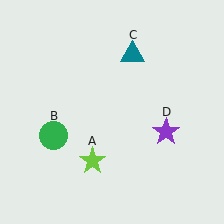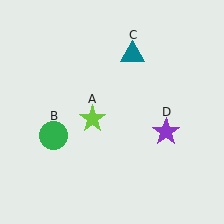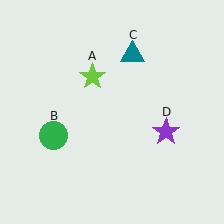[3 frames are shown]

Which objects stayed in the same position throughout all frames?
Green circle (object B) and teal triangle (object C) and purple star (object D) remained stationary.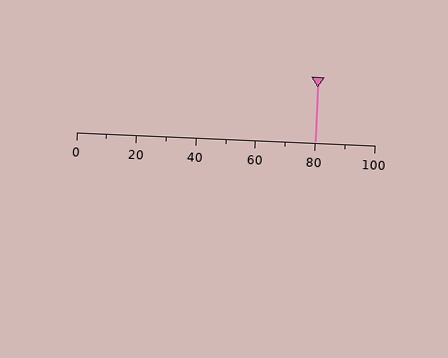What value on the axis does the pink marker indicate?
The marker indicates approximately 80.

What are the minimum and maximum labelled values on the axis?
The axis runs from 0 to 100.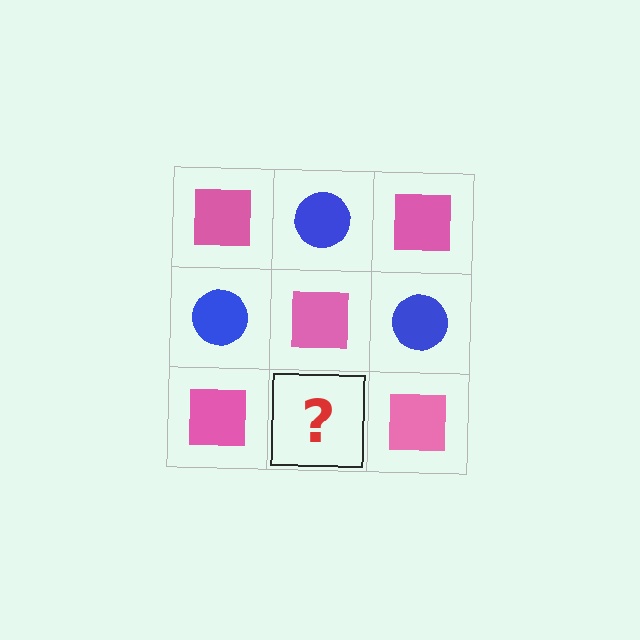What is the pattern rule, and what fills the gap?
The rule is that it alternates pink square and blue circle in a checkerboard pattern. The gap should be filled with a blue circle.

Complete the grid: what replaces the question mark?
The question mark should be replaced with a blue circle.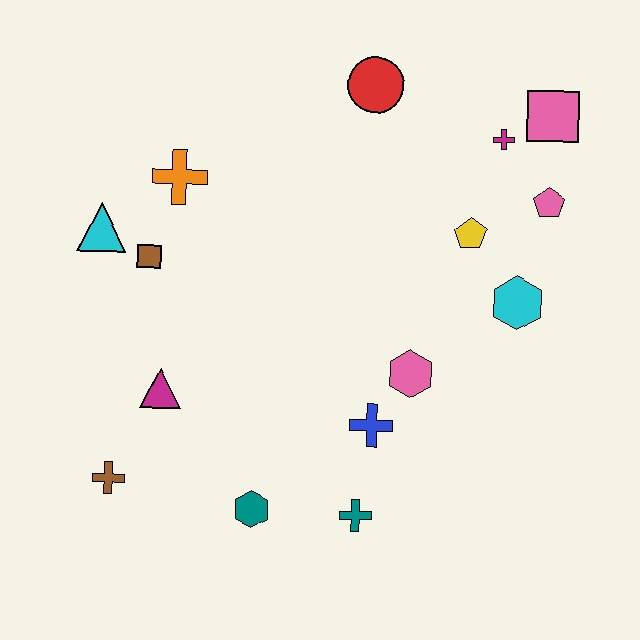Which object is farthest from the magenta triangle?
The pink square is farthest from the magenta triangle.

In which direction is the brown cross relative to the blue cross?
The brown cross is to the left of the blue cross.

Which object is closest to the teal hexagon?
The teal cross is closest to the teal hexagon.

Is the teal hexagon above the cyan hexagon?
No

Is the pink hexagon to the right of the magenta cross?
No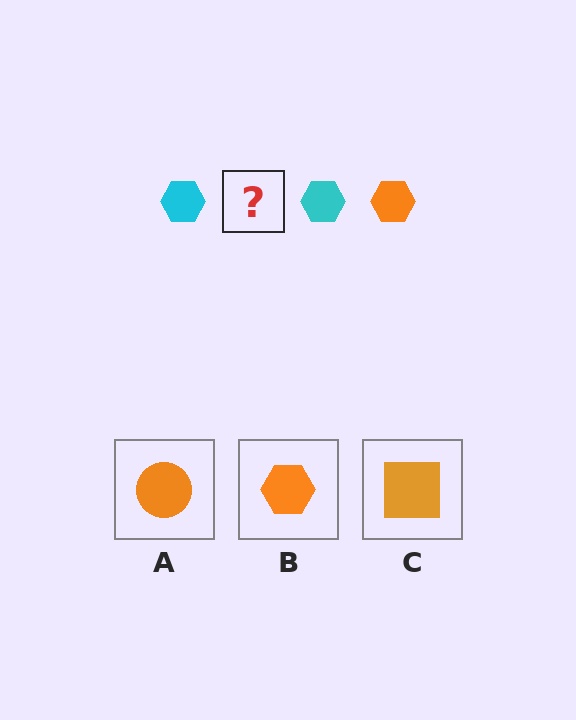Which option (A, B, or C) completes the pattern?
B.